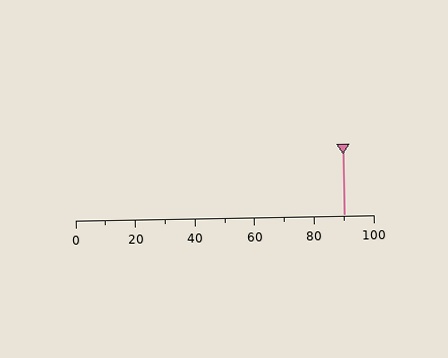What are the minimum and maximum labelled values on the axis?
The axis runs from 0 to 100.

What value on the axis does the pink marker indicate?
The marker indicates approximately 90.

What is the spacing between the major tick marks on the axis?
The major ticks are spaced 20 apart.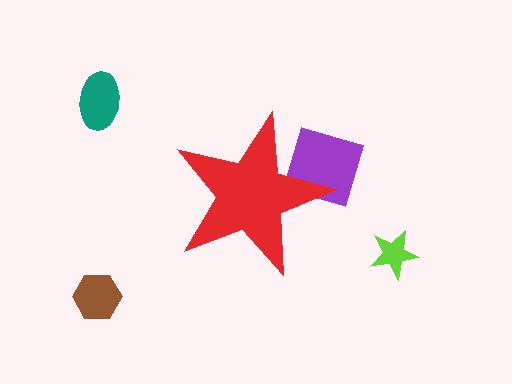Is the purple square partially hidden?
Yes, the purple square is partially hidden behind the red star.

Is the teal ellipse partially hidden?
No, the teal ellipse is fully visible.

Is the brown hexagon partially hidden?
No, the brown hexagon is fully visible.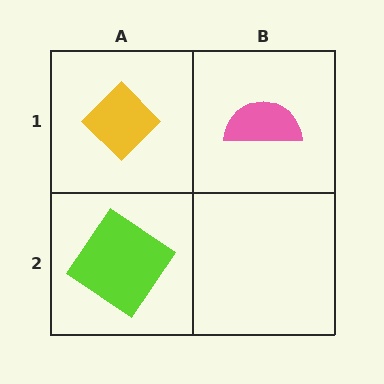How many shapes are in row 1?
2 shapes.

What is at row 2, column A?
A lime diamond.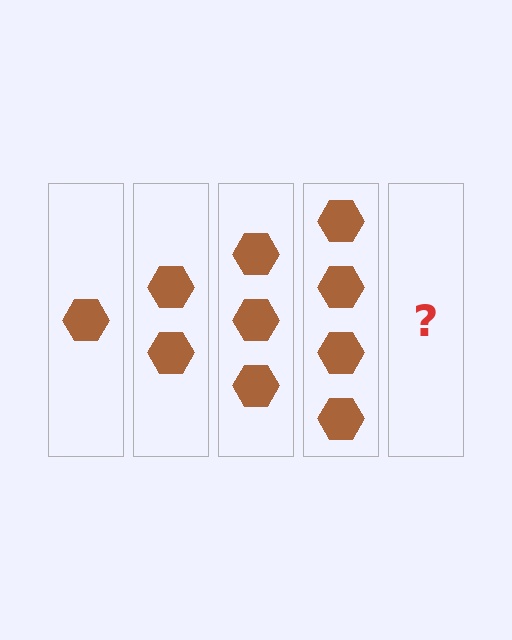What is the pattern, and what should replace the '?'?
The pattern is that each step adds one more hexagon. The '?' should be 5 hexagons.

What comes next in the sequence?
The next element should be 5 hexagons.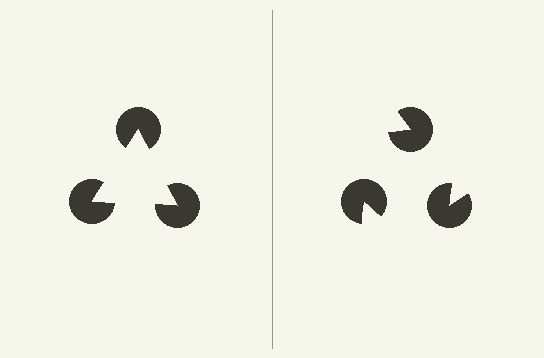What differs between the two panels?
The pac-man discs are positioned identically on both sides; only the wedge orientations differ. On the left they align to a triangle; on the right they are misaligned.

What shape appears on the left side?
An illusory triangle.